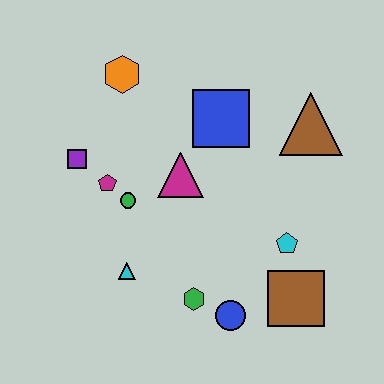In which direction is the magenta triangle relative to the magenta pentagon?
The magenta triangle is to the right of the magenta pentagon.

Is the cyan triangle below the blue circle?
No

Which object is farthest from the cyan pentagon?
The orange hexagon is farthest from the cyan pentagon.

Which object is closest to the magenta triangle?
The green circle is closest to the magenta triangle.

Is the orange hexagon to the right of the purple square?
Yes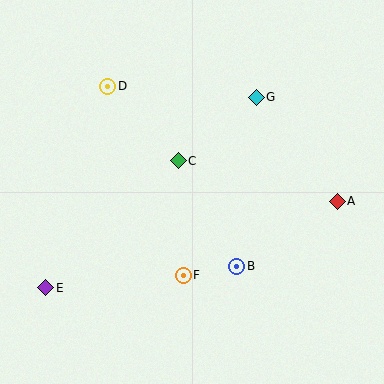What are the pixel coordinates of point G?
Point G is at (256, 97).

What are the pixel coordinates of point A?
Point A is at (337, 201).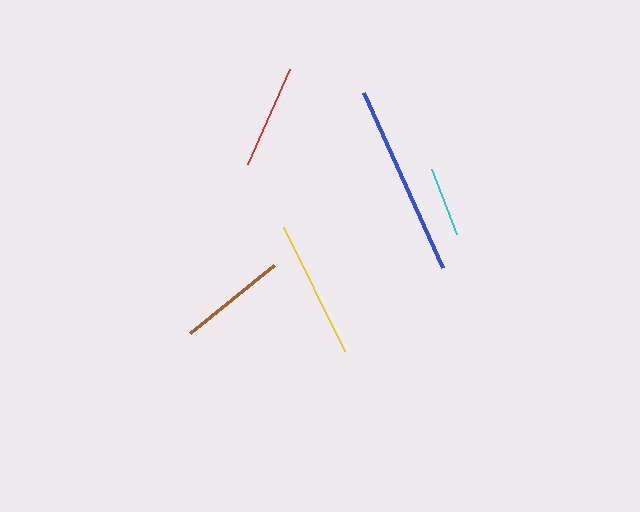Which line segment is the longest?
The blue line is the longest at approximately 192 pixels.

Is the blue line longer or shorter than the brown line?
The blue line is longer than the brown line.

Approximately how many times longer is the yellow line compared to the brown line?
The yellow line is approximately 1.3 times the length of the brown line.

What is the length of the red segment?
The red segment is approximately 104 pixels long.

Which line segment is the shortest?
The cyan line is the shortest at approximately 70 pixels.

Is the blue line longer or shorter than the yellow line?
The blue line is longer than the yellow line.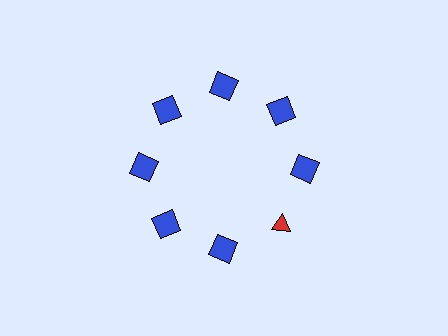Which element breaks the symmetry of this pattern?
The red triangle at roughly the 4 o'clock position breaks the symmetry. All other shapes are blue squares.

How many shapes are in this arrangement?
There are 8 shapes arranged in a ring pattern.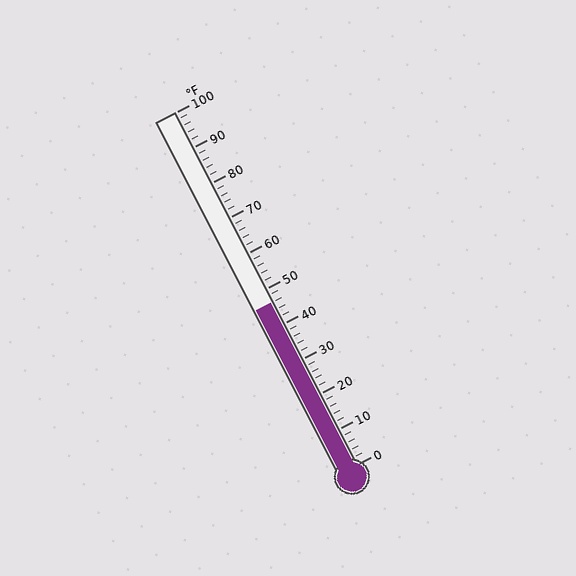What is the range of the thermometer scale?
The thermometer scale ranges from 0°F to 100°F.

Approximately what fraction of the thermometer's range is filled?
The thermometer is filled to approximately 45% of its range.